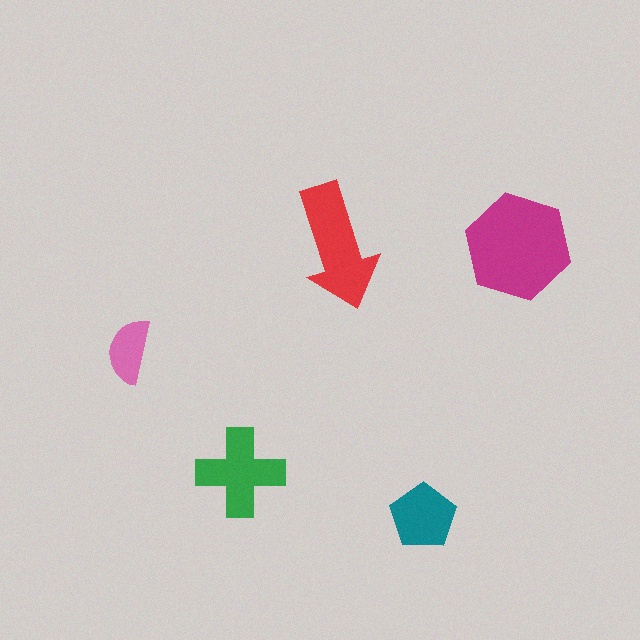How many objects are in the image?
There are 5 objects in the image.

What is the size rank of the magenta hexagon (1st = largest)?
1st.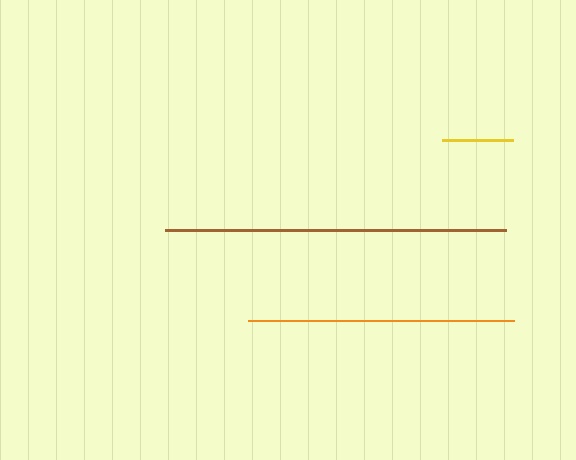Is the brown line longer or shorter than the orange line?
The brown line is longer than the orange line.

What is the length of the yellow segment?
The yellow segment is approximately 71 pixels long.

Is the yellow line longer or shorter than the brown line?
The brown line is longer than the yellow line.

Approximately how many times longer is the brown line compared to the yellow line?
The brown line is approximately 4.8 times the length of the yellow line.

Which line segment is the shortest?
The yellow line is the shortest at approximately 71 pixels.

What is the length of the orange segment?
The orange segment is approximately 266 pixels long.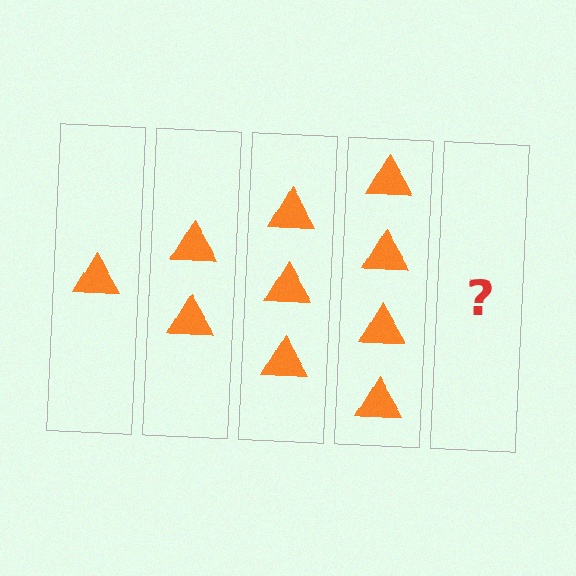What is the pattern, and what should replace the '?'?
The pattern is that each step adds one more triangle. The '?' should be 5 triangles.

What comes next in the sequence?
The next element should be 5 triangles.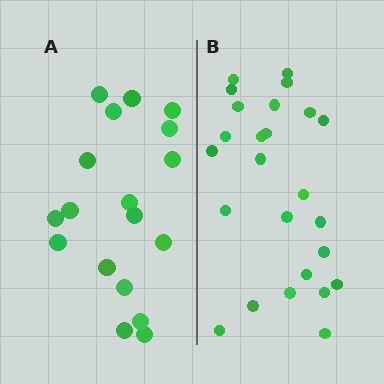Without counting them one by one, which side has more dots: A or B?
Region B (the right region) has more dots.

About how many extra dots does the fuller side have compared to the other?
Region B has roughly 8 or so more dots than region A.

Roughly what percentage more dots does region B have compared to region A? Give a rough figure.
About 40% more.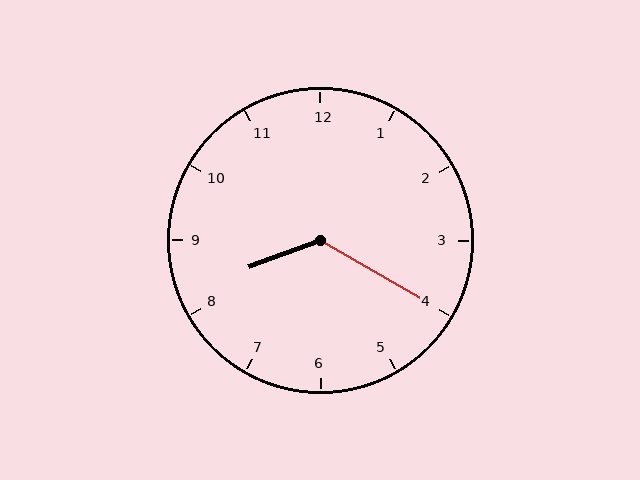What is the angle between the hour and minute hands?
Approximately 130 degrees.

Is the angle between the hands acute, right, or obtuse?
It is obtuse.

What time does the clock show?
8:20.